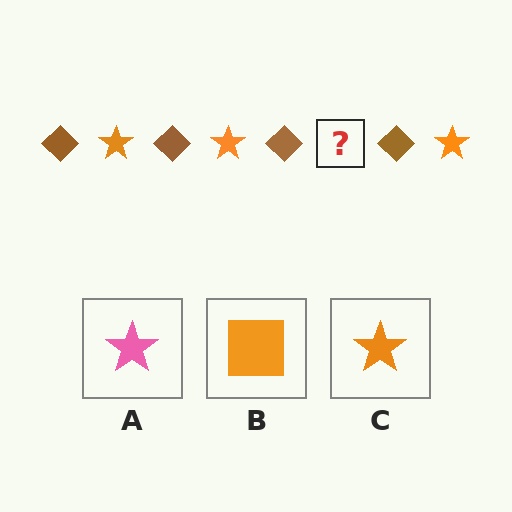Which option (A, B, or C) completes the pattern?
C.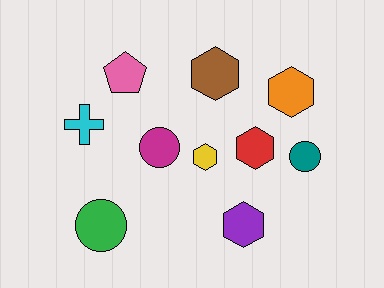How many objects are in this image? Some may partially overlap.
There are 10 objects.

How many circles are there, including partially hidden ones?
There are 3 circles.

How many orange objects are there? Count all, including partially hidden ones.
There is 1 orange object.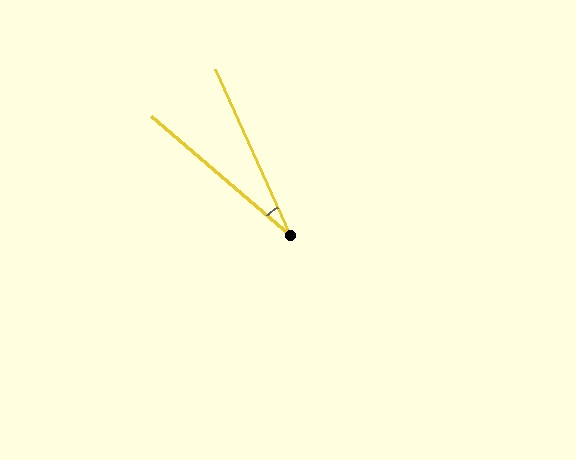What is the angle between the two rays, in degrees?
Approximately 25 degrees.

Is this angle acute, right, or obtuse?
It is acute.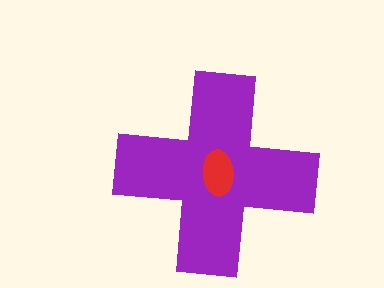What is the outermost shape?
The purple cross.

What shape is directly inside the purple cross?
The red ellipse.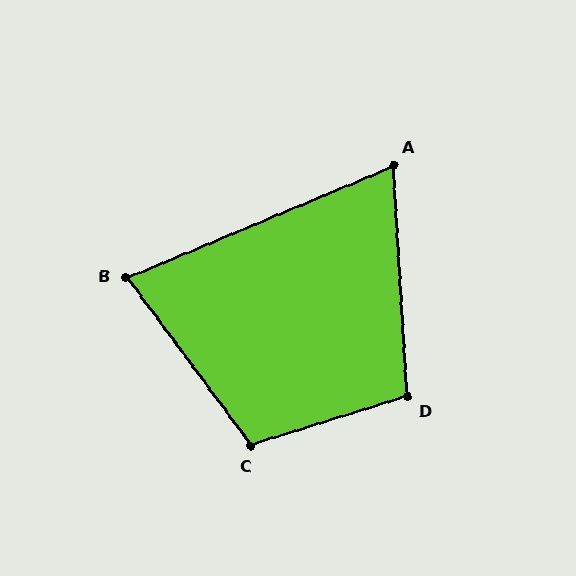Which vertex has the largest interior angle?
C, at approximately 109 degrees.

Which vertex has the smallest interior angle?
A, at approximately 71 degrees.